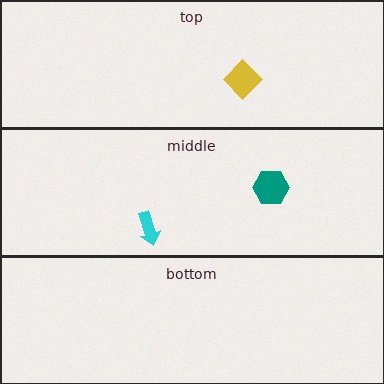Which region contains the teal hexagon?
The middle region.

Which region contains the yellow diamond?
The top region.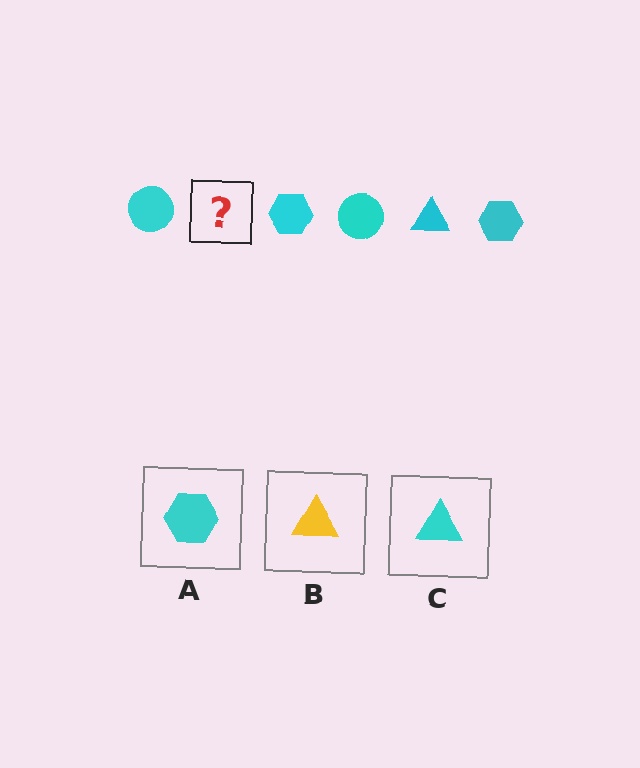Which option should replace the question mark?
Option C.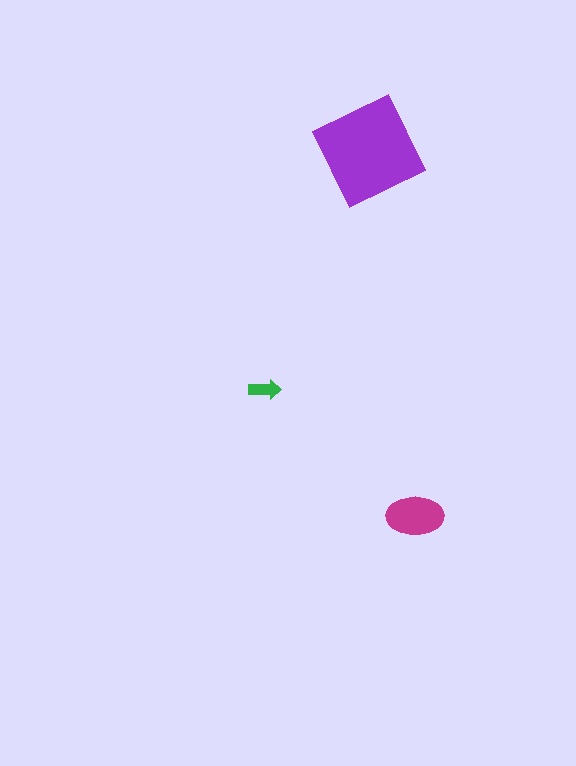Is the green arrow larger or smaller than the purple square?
Smaller.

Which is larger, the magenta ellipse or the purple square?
The purple square.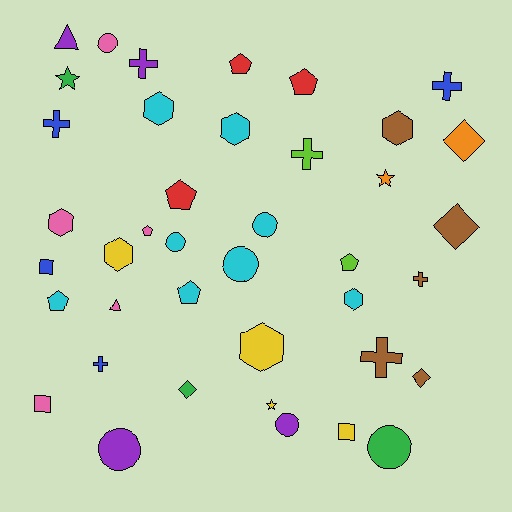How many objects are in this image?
There are 40 objects.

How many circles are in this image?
There are 7 circles.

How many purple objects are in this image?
There are 4 purple objects.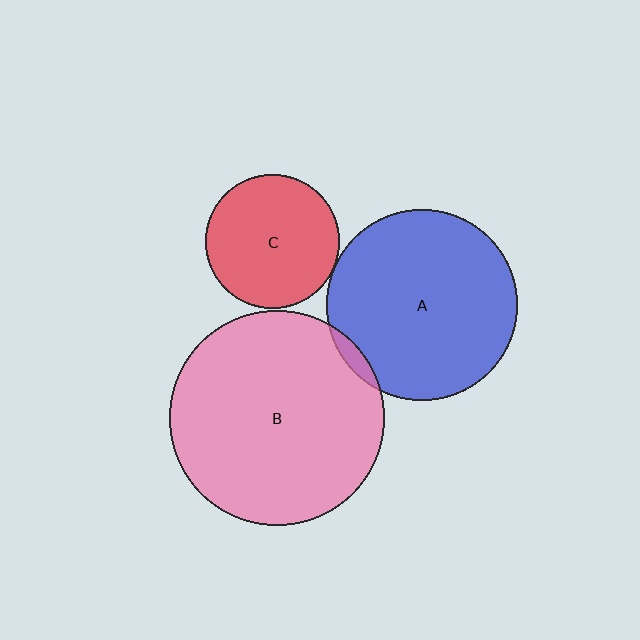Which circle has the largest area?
Circle B (pink).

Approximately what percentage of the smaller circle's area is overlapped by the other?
Approximately 5%.